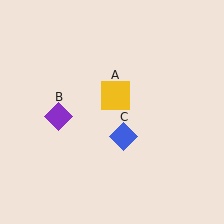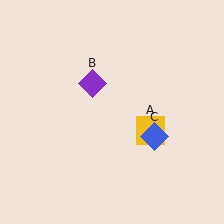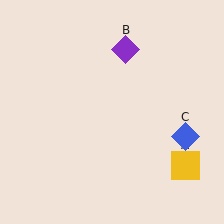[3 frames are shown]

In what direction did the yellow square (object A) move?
The yellow square (object A) moved down and to the right.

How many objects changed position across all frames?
3 objects changed position: yellow square (object A), purple diamond (object B), blue diamond (object C).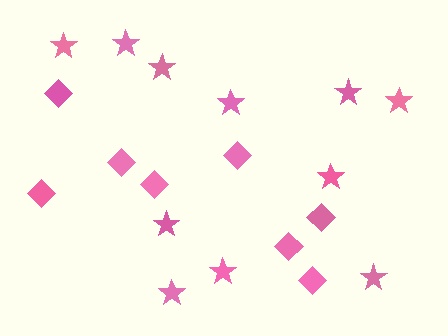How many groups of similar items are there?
There are 2 groups: one group of stars (11) and one group of diamonds (8).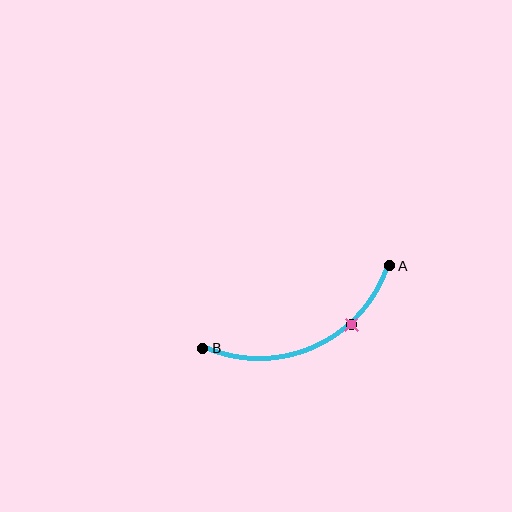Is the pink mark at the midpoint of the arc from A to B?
No. The pink mark lies on the arc but is closer to endpoint A. The arc midpoint would be at the point on the curve equidistant along the arc from both A and B.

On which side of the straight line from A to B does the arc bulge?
The arc bulges below the straight line connecting A and B.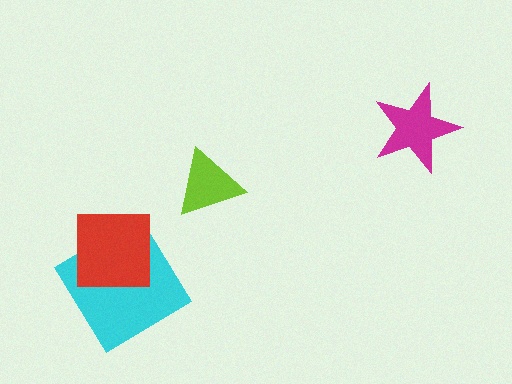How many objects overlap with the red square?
1 object overlaps with the red square.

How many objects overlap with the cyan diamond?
1 object overlaps with the cyan diamond.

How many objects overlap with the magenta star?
0 objects overlap with the magenta star.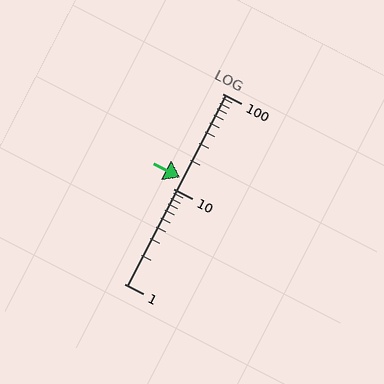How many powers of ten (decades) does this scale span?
The scale spans 2 decades, from 1 to 100.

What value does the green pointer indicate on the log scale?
The pointer indicates approximately 13.